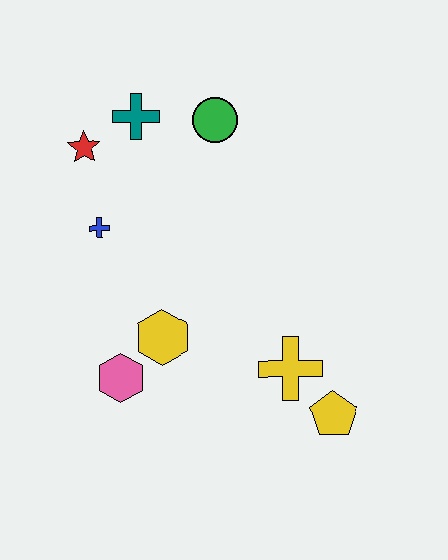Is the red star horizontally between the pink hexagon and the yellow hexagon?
No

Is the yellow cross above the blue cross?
No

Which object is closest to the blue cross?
The red star is closest to the blue cross.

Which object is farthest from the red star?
The yellow pentagon is farthest from the red star.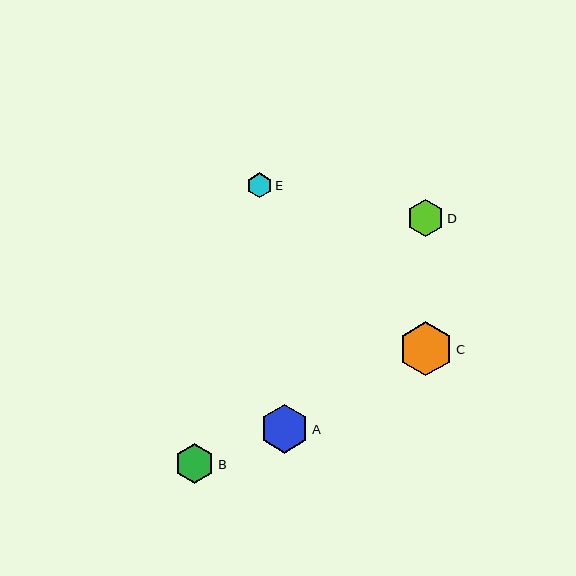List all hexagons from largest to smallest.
From largest to smallest: C, A, B, D, E.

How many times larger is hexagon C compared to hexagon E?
Hexagon C is approximately 2.2 times the size of hexagon E.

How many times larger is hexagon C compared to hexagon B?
Hexagon C is approximately 1.4 times the size of hexagon B.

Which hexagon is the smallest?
Hexagon E is the smallest with a size of approximately 25 pixels.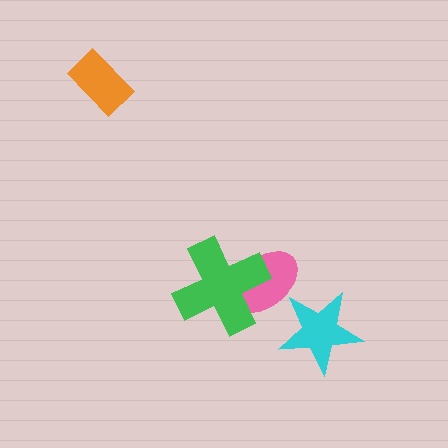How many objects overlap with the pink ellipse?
2 objects overlap with the pink ellipse.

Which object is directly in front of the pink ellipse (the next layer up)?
The green cross is directly in front of the pink ellipse.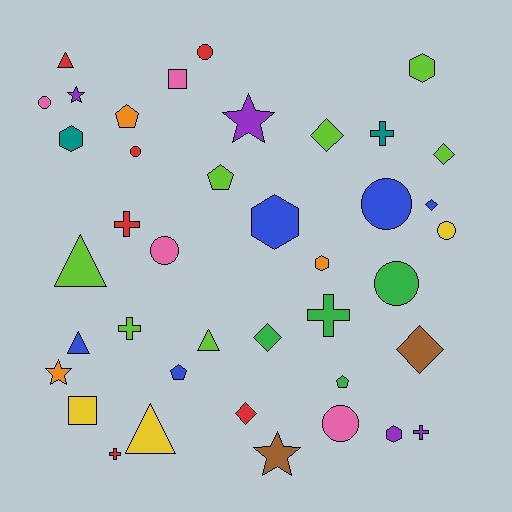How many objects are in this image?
There are 40 objects.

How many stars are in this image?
There are 4 stars.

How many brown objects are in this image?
There are 2 brown objects.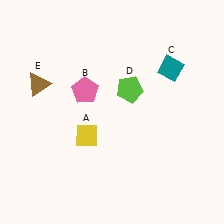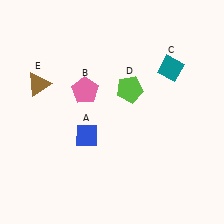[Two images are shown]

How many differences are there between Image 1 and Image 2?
There is 1 difference between the two images.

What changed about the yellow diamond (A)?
In Image 1, A is yellow. In Image 2, it changed to blue.